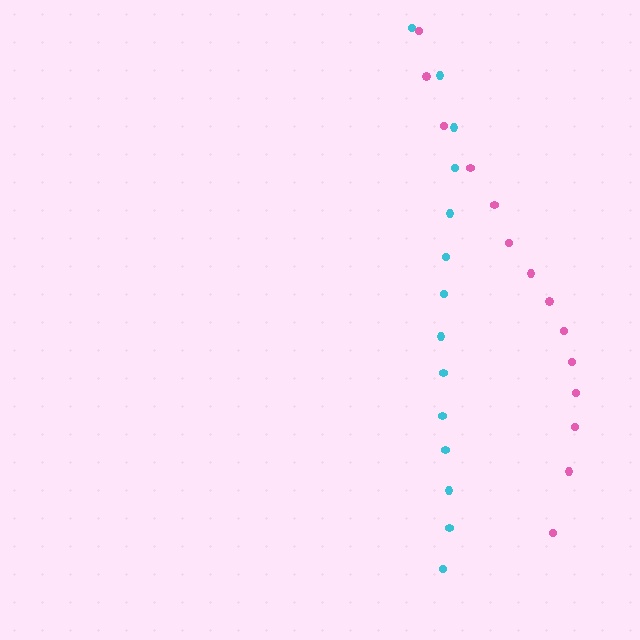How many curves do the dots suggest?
There are 2 distinct paths.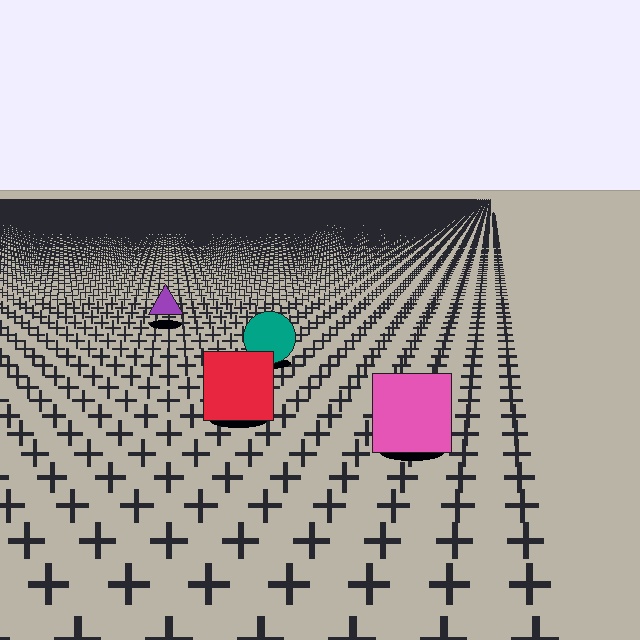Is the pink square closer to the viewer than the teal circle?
Yes. The pink square is closer — you can tell from the texture gradient: the ground texture is coarser near it.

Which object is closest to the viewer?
The pink square is closest. The texture marks near it are larger and more spread out.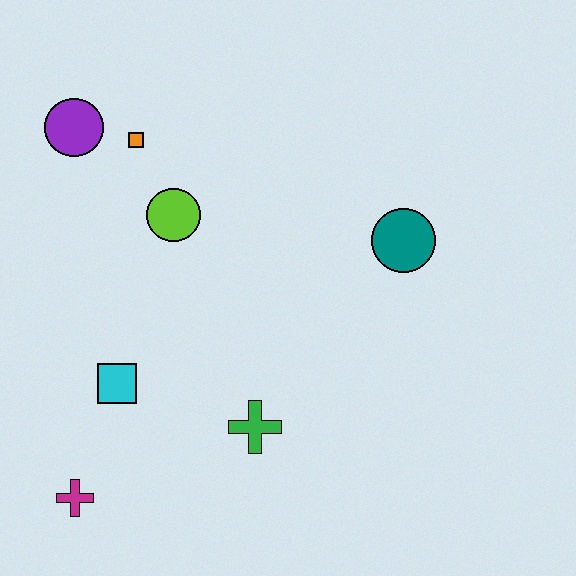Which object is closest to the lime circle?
The orange square is closest to the lime circle.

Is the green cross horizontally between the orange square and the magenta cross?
No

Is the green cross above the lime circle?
No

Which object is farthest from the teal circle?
The magenta cross is farthest from the teal circle.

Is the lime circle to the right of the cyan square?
Yes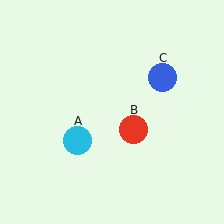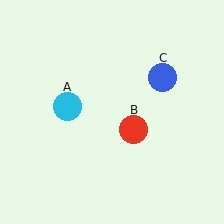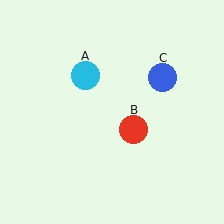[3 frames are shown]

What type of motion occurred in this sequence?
The cyan circle (object A) rotated clockwise around the center of the scene.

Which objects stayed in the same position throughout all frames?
Red circle (object B) and blue circle (object C) remained stationary.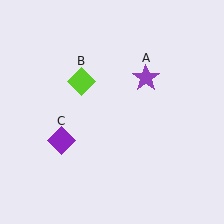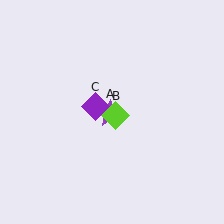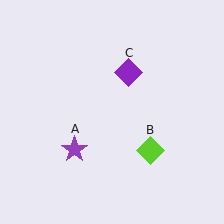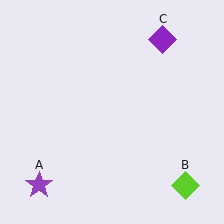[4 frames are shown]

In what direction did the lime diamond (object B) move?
The lime diamond (object B) moved down and to the right.